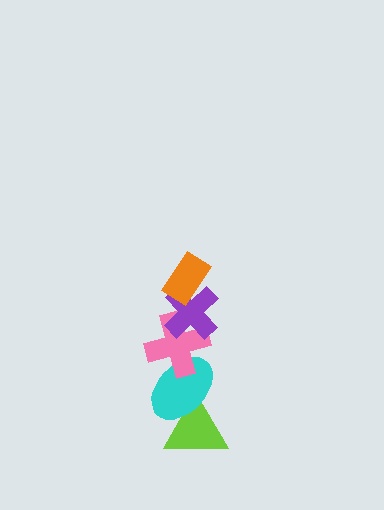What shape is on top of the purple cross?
The orange rectangle is on top of the purple cross.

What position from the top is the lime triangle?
The lime triangle is 5th from the top.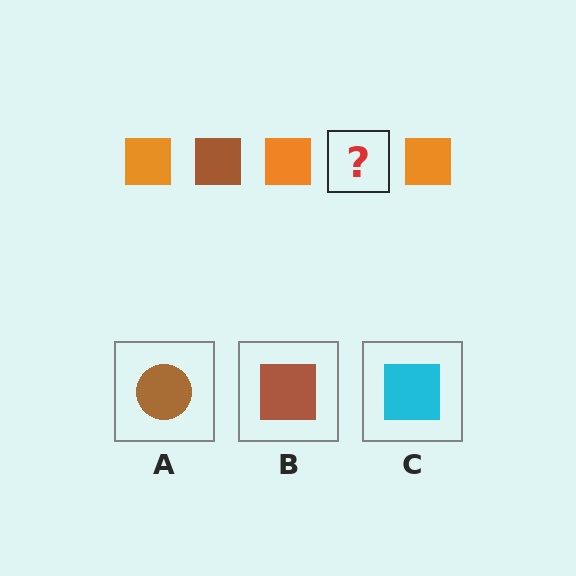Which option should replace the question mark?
Option B.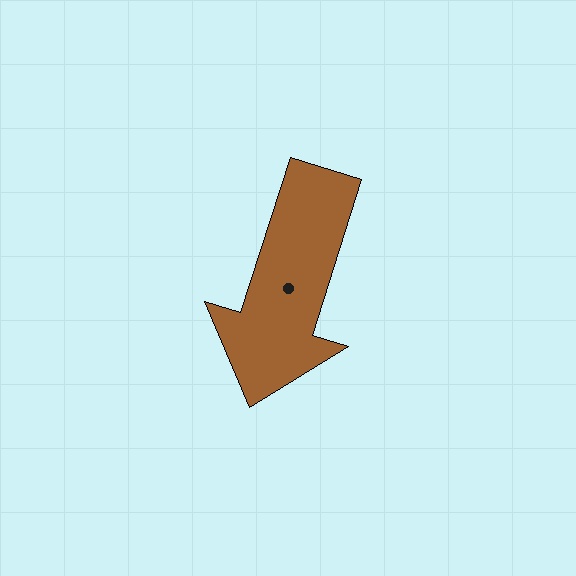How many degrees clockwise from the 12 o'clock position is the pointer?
Approximately 198 degrees.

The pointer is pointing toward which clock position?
Roughly 7 o'clock.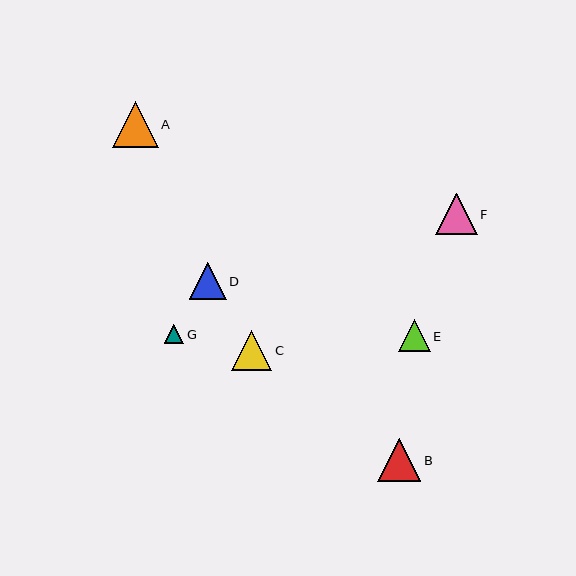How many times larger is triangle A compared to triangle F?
Triangle A is approximately 1.1 times the size of triangle F.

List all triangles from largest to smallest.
From largest to smallest: A, B, F, C, D, E, G.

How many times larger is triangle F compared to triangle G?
Triangle F is approximately 2.1 times the size of triangle G.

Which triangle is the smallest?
Triangle G is the smallest with a size of approximately 19 pixels.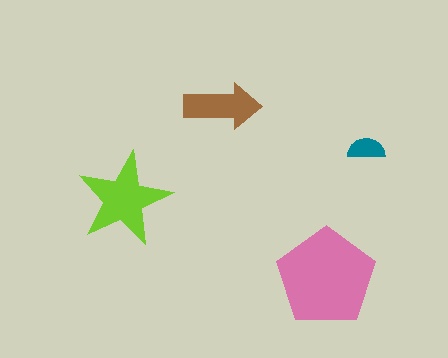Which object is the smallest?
The teal semicircle.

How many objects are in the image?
There are 4 objects in the image.